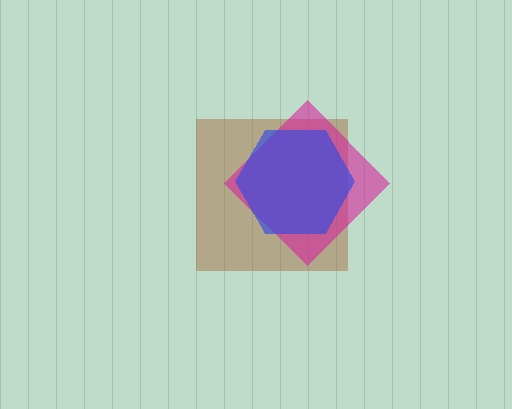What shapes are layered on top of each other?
The layered shapes are: a brown square, a magenta diamond, a blue hexagon.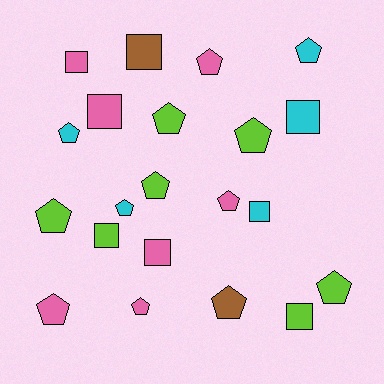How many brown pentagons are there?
There is 1 brown pentagon.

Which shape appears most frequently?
Pentagon, with 13 objects.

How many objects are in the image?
There are 21 objects.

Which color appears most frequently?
Pink, with 7 objects.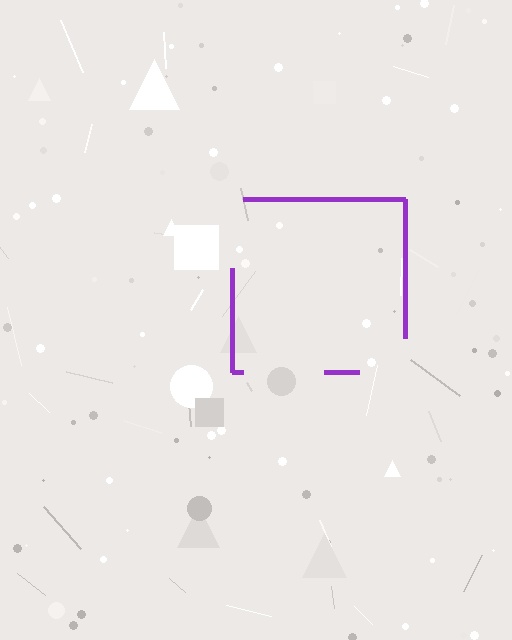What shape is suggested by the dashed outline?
The dashed outline suggests a square.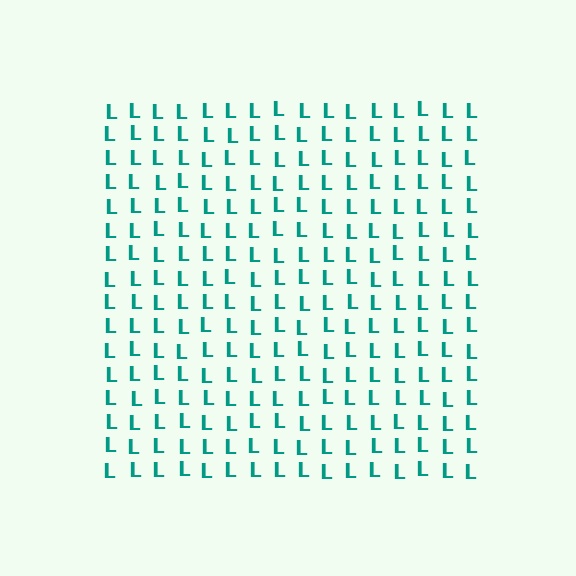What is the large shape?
The large shape is a square.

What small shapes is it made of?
It is made of small letter L's.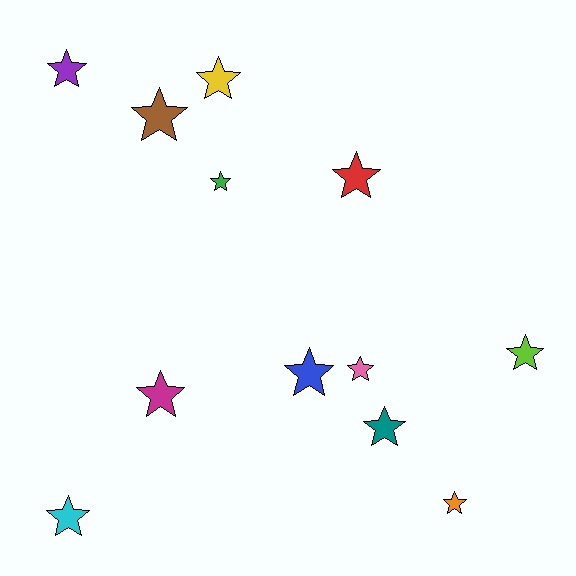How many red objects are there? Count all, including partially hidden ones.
There is 1 red object.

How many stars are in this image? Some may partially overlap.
There are 12 stars.